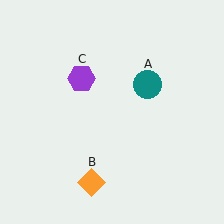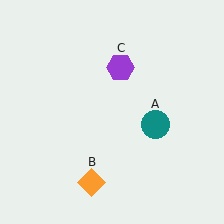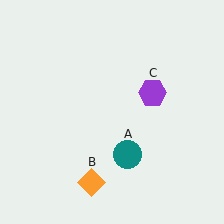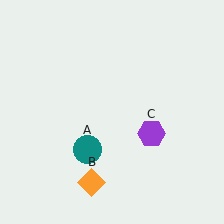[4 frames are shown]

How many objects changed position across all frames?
2 objects changed position: teal circle (object A), purple hexagon (object C).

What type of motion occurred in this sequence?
The teal circle (object A), purple hexagon (object C) rotated clockwise around the center of the scene.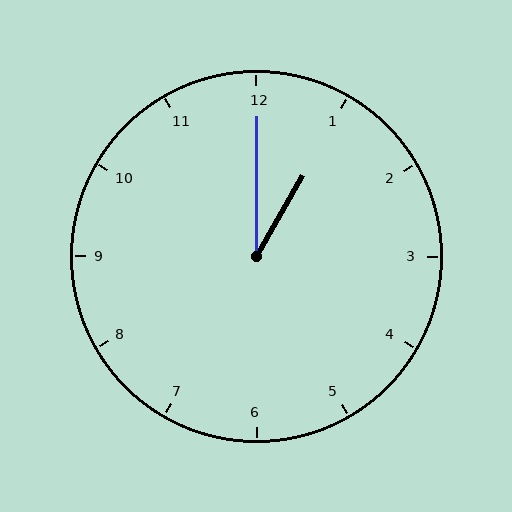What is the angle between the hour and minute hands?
Approximately 30 degrees.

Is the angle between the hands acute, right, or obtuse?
It is acute.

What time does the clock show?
1:00.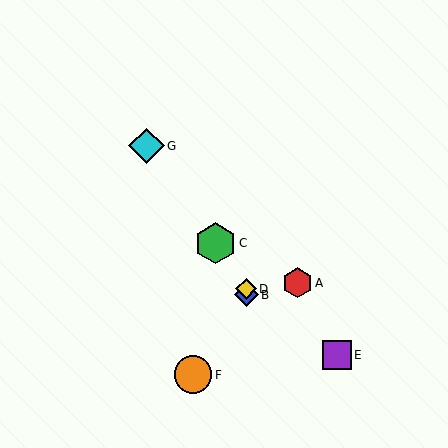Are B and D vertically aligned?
Yes, both are at x≈246.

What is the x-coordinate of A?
Object A is at x≈297.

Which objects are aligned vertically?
Objects B, D are aligned vertically.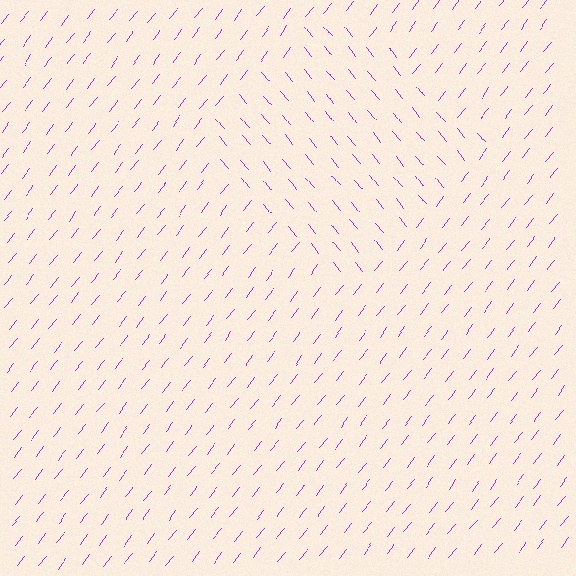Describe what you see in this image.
The image is filled with small purple line segments. A diamond region in the image has lines oriented differently from the surrounding lines, creating a visible texture boundary.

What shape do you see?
I see a diamond.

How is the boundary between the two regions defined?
The boundary is defined purely by a change in line orientation (approximately 77 degrees difference). All lines are the same color and thickness.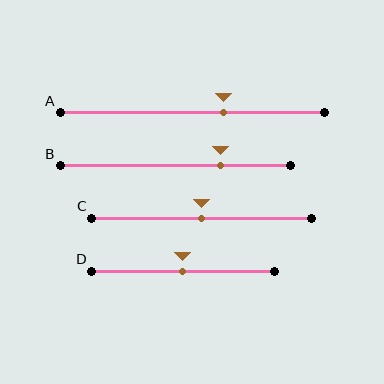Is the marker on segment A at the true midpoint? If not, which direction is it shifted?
No, the marker on segment A is shifted to the right by about 12% of the segment length.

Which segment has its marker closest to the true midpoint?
Segment C has its marker closest to the true midpoint.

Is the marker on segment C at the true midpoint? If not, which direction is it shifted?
Yes, the marker on segment C is at the true midpoint.